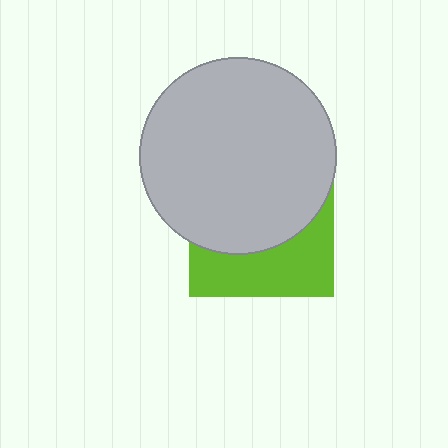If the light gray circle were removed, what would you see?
You would see the complete lime square.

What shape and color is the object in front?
The object in front is a light gray circle.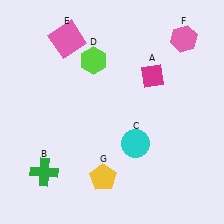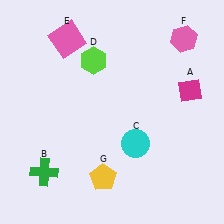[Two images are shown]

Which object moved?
The magenta diamond (A) moved right.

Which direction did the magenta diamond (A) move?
The magenta diamond (A) moved right.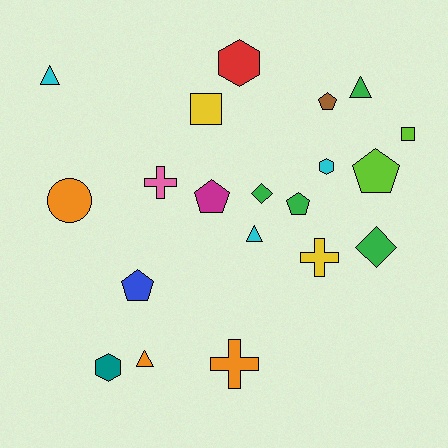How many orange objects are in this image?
There are 3 orange objects.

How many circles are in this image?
There is 1 circle.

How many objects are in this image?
There are 20 objects.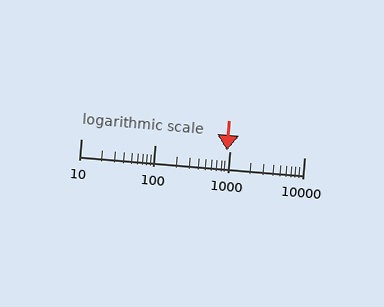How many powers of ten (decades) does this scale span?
The scale spans 3 decades, from 10 to 10000.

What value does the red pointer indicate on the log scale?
The pointer indicates approximately 910.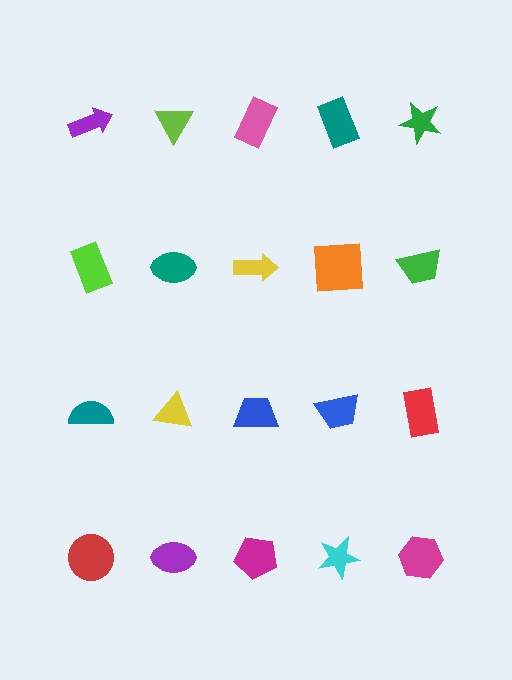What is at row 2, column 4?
An orange square.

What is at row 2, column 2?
A teal ellipse.